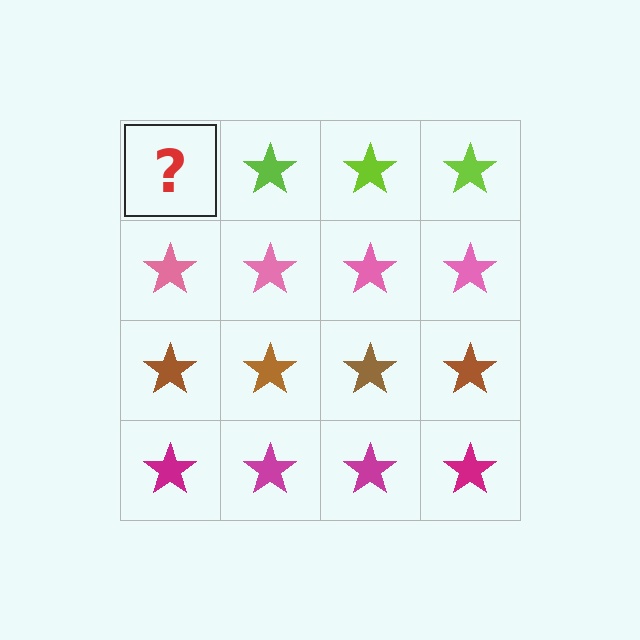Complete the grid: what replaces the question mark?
The question mark should be replaced with a lime star.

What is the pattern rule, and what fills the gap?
The rule is that each row has a consistent color. The gap should be filled with a lime star.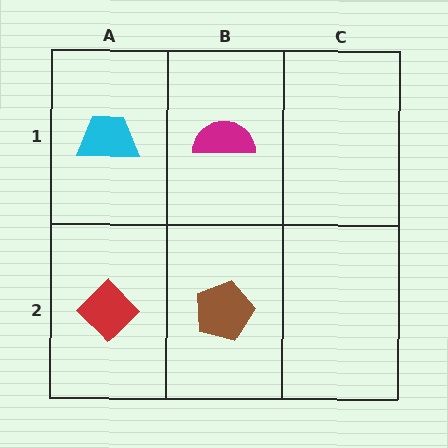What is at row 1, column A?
A cyan trapezoid.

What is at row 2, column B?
A brown pentagon.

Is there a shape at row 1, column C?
No, that cell is empty.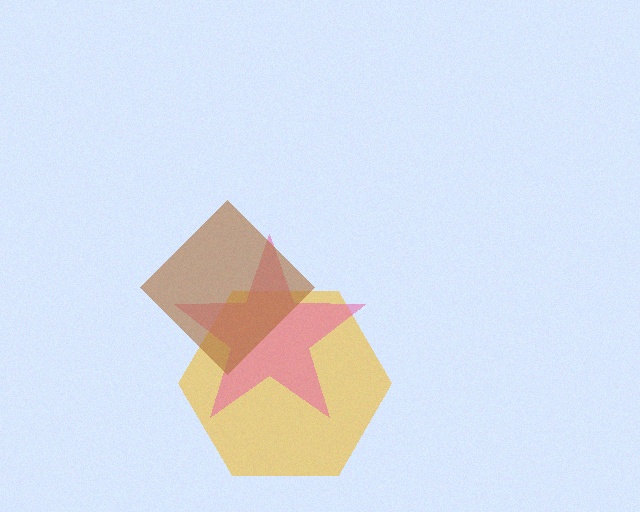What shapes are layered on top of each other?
The layered shapes are: a yellow hexagon, a pink star, a brown diamond.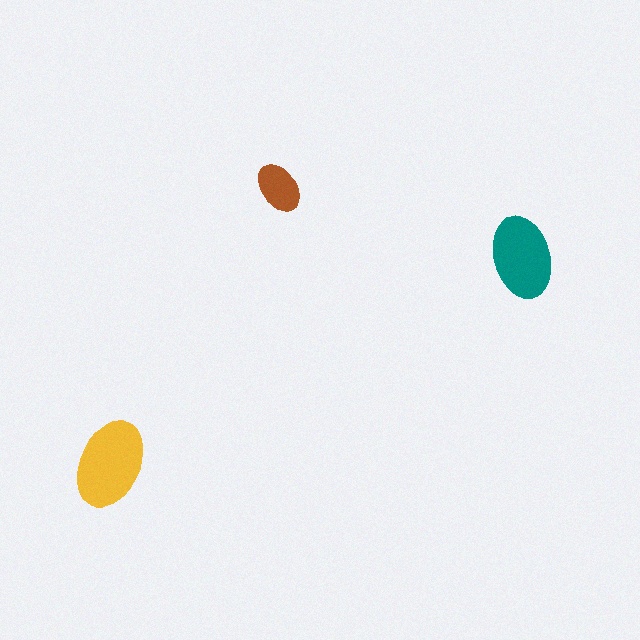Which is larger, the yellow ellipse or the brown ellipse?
The yellow one.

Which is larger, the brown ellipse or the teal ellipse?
The teal one.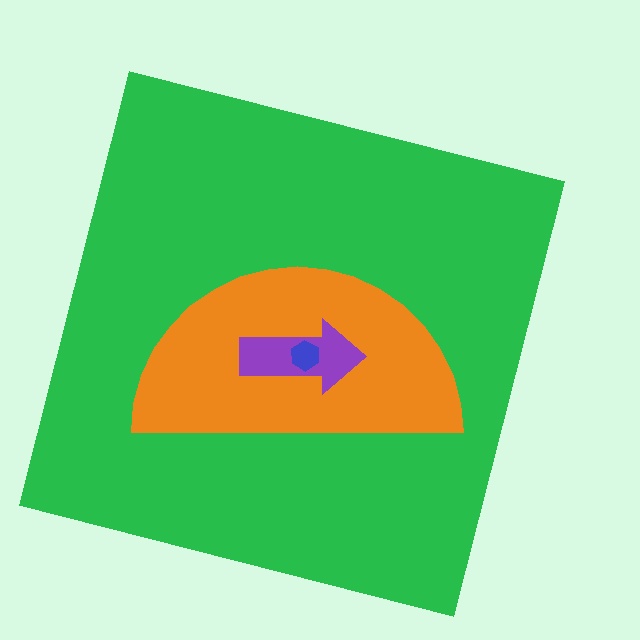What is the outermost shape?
The green square.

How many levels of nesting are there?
4.